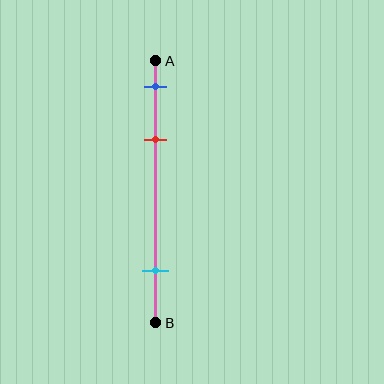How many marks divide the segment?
There are 3 marks dividing the segment.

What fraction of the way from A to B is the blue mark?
The blue mark is approximately 10% (0.1) of the way from A to B.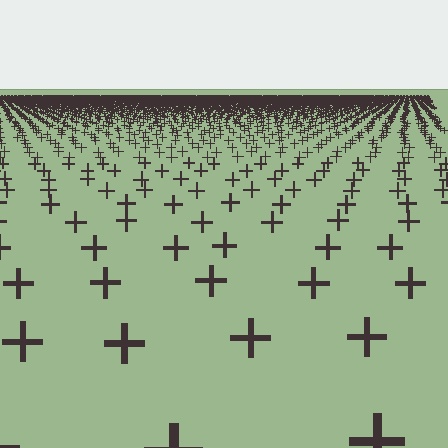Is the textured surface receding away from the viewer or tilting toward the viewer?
The surface is receding away from the viewer. Texture elements get smaller and denser toward the top.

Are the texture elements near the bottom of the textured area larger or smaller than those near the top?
Larger. Near the bottom, elements are closer to the viewer and appear at a bigger on-screen size.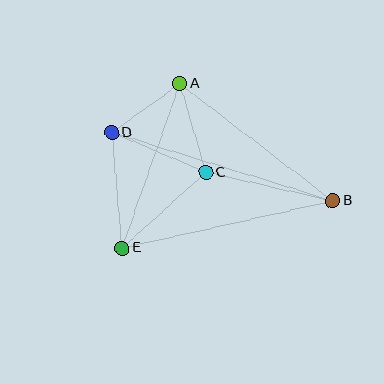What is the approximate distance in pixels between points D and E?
The distance between D and E is approximately 116 pixels.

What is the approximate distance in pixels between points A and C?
The distance between A and C is approximately 93 pixels.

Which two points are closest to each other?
Points A and D are closest to each other.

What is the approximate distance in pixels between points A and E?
The distance between A and E is approximately 175 pixels.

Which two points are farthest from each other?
Points B and D are farthest from each other.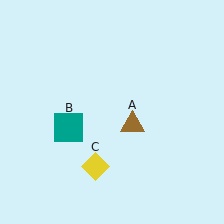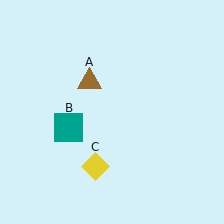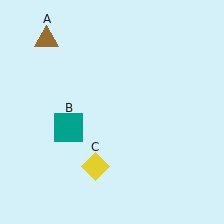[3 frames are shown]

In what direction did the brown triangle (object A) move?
The brown triangle (object A) moved up and to the left.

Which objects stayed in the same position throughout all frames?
Teal square (object B) and yellow diamond (object C) remained stationary.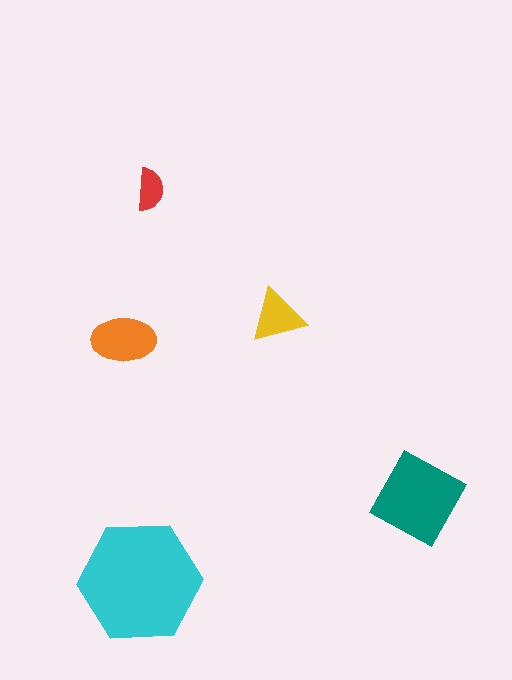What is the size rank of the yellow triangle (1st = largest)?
4th.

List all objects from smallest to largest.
The red semicircle, the yellow triangle, the orange ellipse, the teal square, the cyan hexagon.